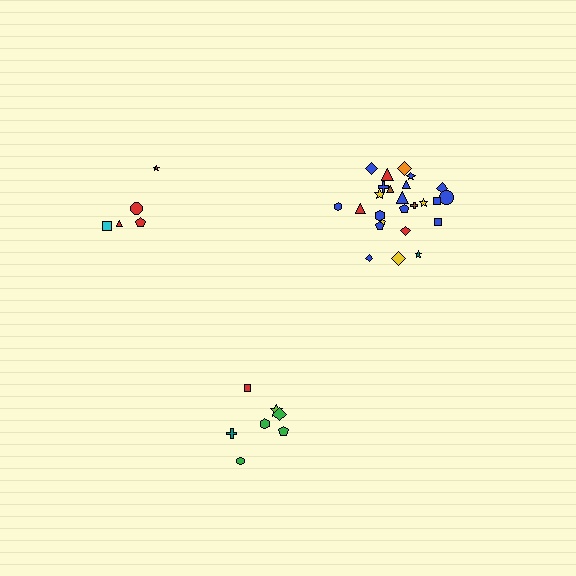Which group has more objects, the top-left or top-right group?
The top-right group.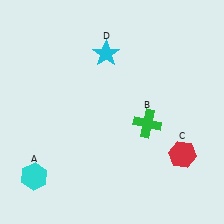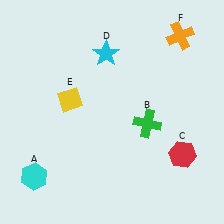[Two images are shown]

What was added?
A yellow diamond (E), an orange cross (F) were added in Image 2.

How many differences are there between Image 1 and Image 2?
There are 2 differences between the two images.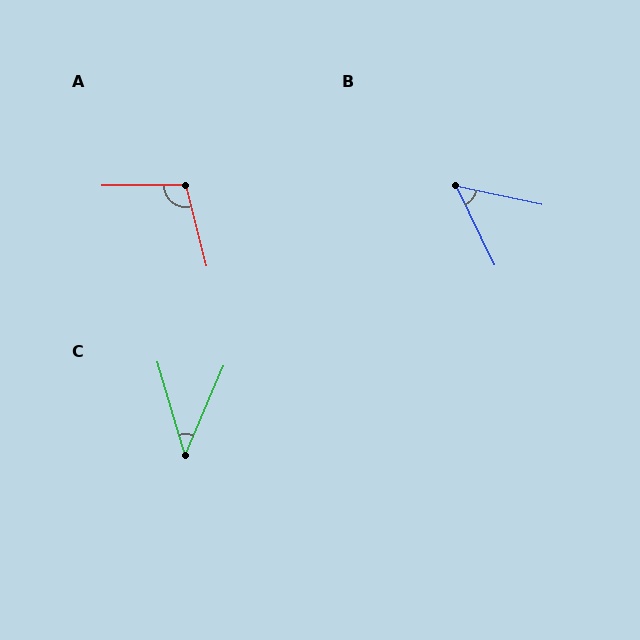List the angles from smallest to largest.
C (40°), B (52°), A (104°).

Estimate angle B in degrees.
Approximately 52 degrees.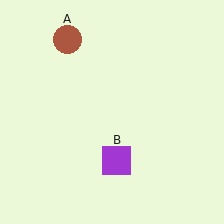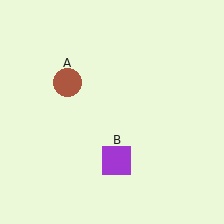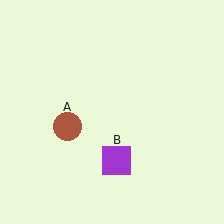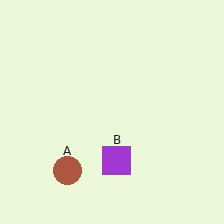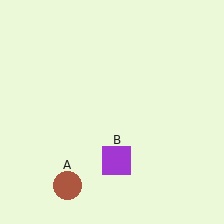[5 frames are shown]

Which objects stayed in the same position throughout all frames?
Purple square (object B) remained stationary.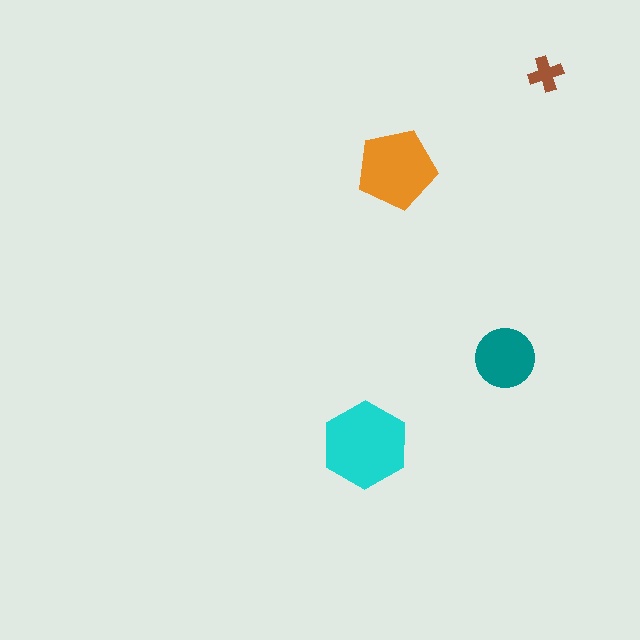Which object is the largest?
The cyan hexagon.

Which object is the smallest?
The brown cross.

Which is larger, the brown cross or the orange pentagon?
The orange pentagon.